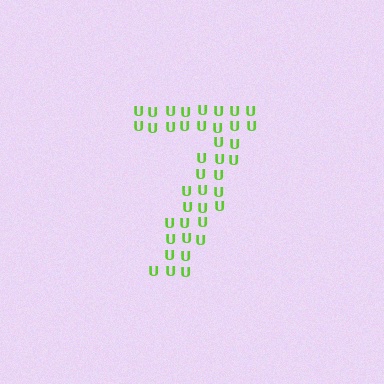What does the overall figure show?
The overall figure shows the digit 7.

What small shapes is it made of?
It is made of small letter U's.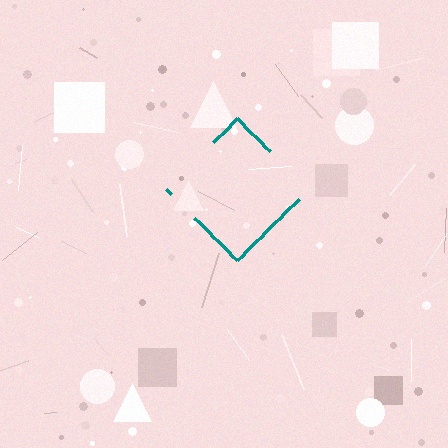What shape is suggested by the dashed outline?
The dashed outline suggests a diamond.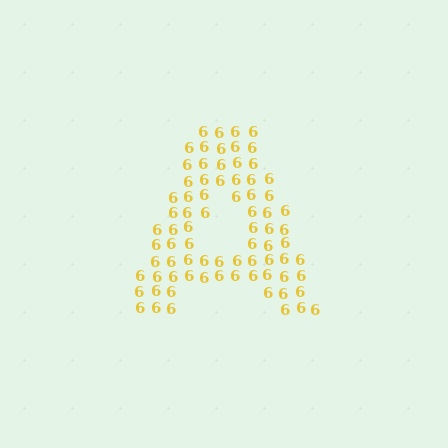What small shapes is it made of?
It is made of small digit 6's.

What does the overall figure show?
The overall figure shows the letter A.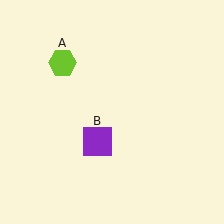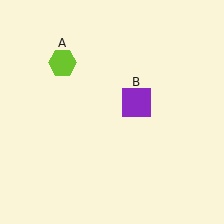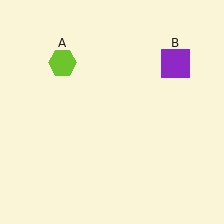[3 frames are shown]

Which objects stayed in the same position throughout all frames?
Lime hexagon (object A) remained stationary.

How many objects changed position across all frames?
1 object changed position: purple square (object B).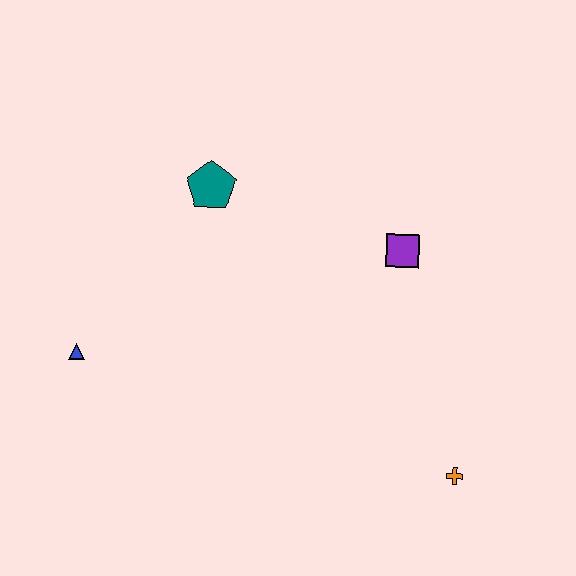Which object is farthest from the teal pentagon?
The orange cross is farthest from the teal pentagon.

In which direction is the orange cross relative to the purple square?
The orange cross is below the purple square.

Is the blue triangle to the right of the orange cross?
No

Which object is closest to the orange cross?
The purple square is closest to the orange cross.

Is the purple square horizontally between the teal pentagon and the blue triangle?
No